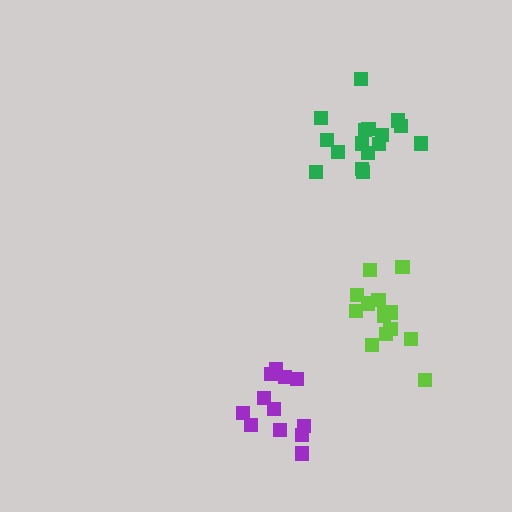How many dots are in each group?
Group 1: 16 dots, Group 2: 12 dots, Group 3: 14 dots (42 total).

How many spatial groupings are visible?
There are 3 spatial groupings.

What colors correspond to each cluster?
The clusters are colored: green, purple, lime.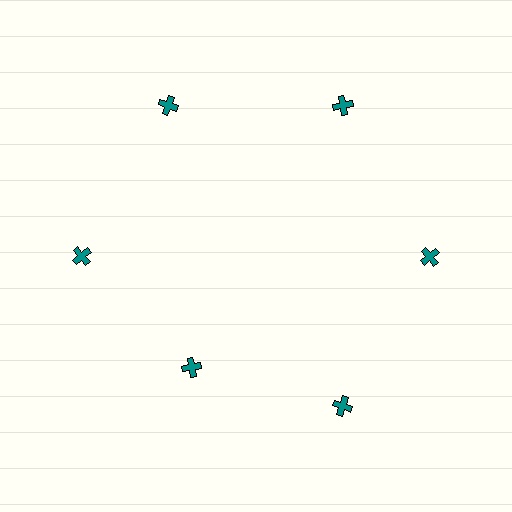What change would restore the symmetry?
The symmetry would be restored by moving it outward, back onto the ring so that all 6 crosses sit at equal angles and equal distance from the center.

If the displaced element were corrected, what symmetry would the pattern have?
It would have 6-fold rotational symmetry — the pattern would map onto itself every 60 degrees.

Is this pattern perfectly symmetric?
No. The 6 teal crosses are arranged in a ring, but one element near the 7 o'clock position is pulled inward toward the center, breaking the 6-fold rotational symmetry.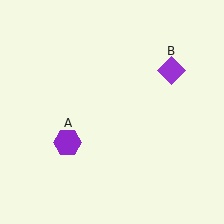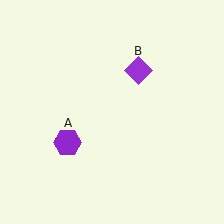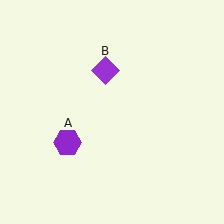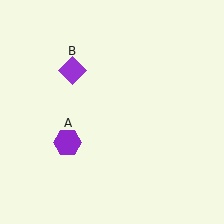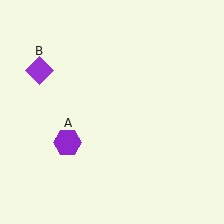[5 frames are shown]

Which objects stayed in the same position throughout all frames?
Purple hexagon (object A) remained stationary.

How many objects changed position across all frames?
1 object changed position: purple diamond (object B).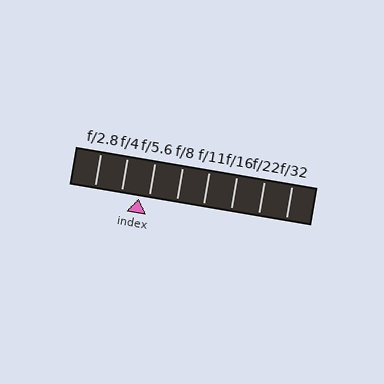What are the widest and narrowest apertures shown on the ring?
The widest aperture shown is f/2.8 and the narrowest is f/32.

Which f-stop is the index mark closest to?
The index mark is closest to f/5.6.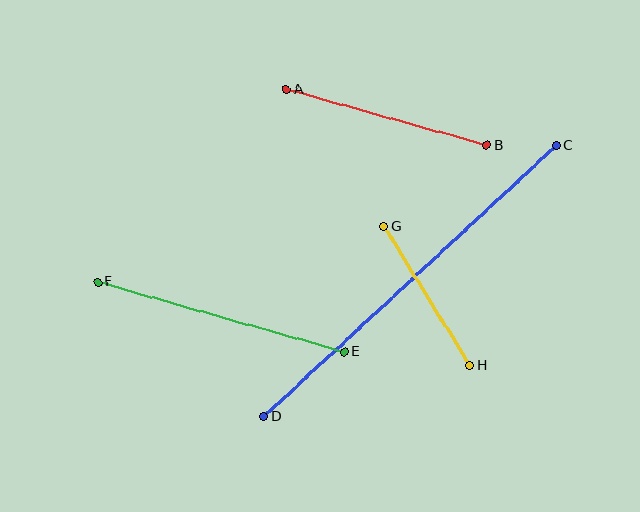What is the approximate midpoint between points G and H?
The midpoint is at approximately (427, 296) pixels.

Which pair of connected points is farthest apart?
Points C and D are farthest apart.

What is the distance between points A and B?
The distance is approximately 208 pixels.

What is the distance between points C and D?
The distance is approximately 399 pixels.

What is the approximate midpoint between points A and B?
The midpoint is at approximately (386, 117) pixels.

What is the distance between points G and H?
The distance is approximately 163 pixels.